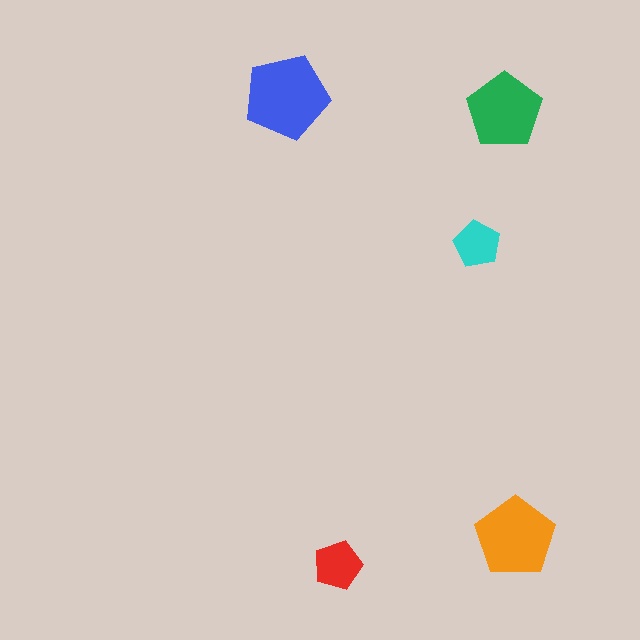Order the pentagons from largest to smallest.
the blue one, the orange one, the green one, the red one, the cyan one.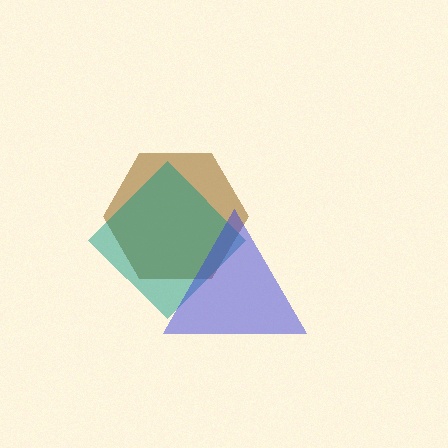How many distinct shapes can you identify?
There are 3 distinct shapes: a brown hexagon, a teal diamond, a blue triangle.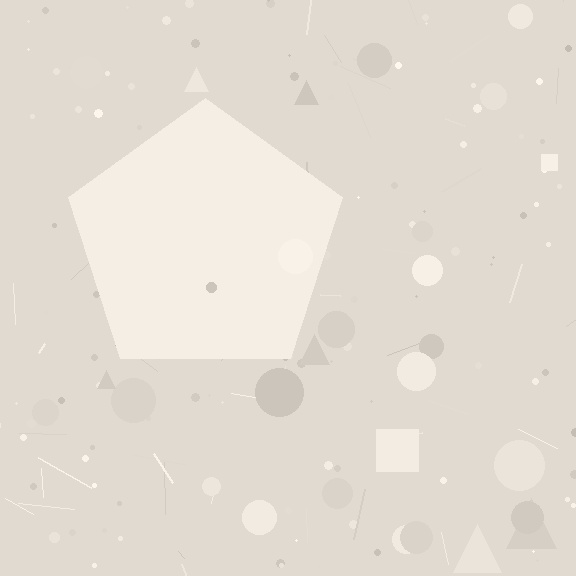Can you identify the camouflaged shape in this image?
The camouflaged shape is a pentagon.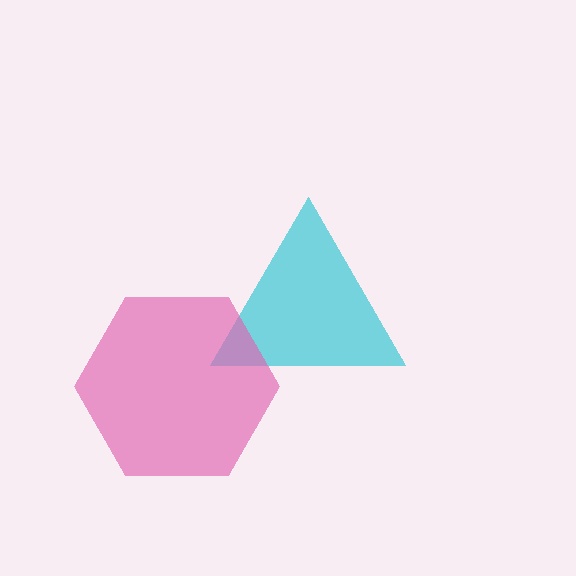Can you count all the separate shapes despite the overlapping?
Yes, there are 2 separate shapes.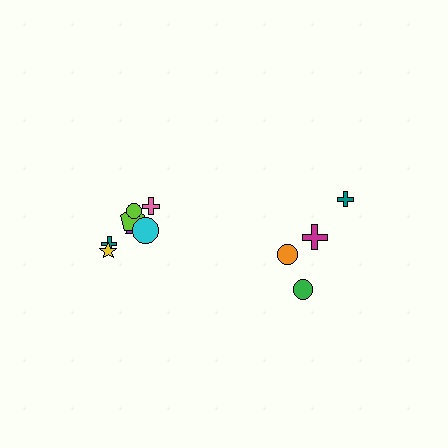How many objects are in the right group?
There are 4 objects.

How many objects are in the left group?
There are 7 objects.